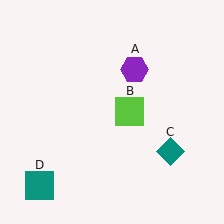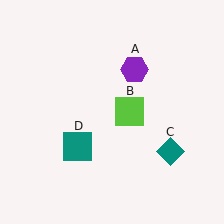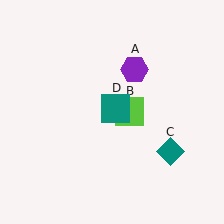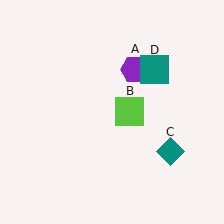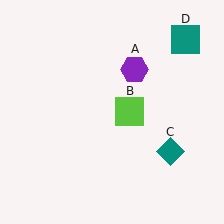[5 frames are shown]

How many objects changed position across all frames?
1 object changed position: teal square (object D).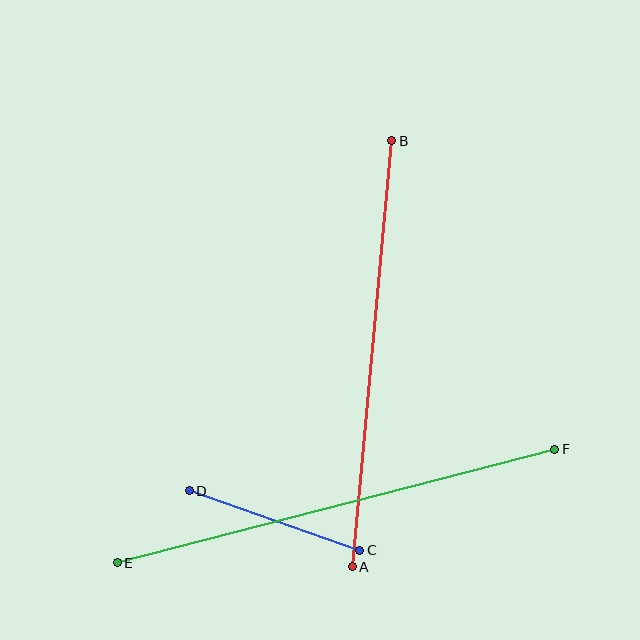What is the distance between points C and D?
The distance is approximately 181 pixels.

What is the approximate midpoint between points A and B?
The midpoint is at approximately (372, 354) pixels.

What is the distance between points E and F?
The distance is approximately 452 pixels.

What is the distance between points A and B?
The distance is approximately 428 pixels.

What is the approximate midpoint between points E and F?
The midpoint is at approximately (336, 506) pixels.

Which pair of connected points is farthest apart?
Points E and F are farthest apart.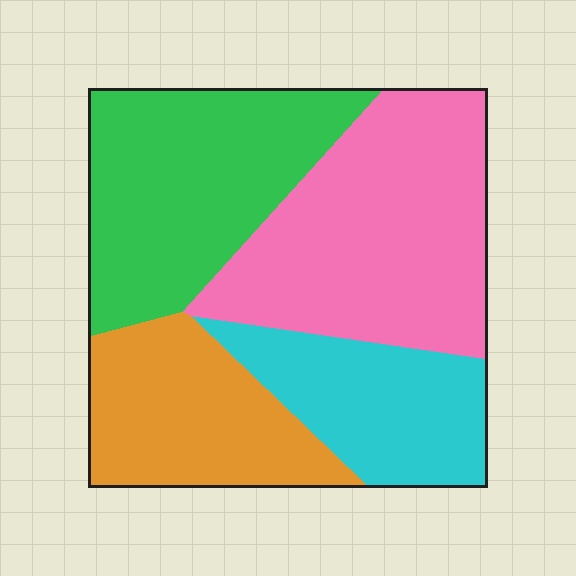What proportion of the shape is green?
Green covers 28% of the shape.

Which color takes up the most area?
Pink, at roughly 35%.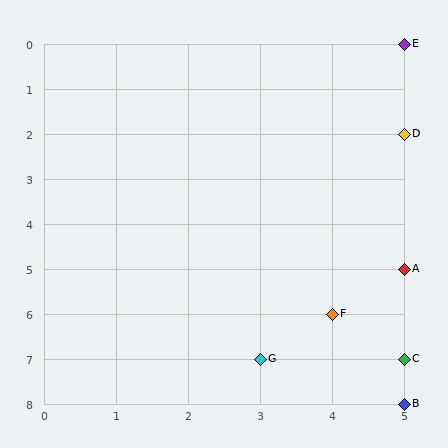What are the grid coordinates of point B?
Point B is at grid coordinates (5, 8).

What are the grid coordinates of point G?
Point G is at grid coordinates (3, 7).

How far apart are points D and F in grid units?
Points D and F are 1 column and 4 rows apart (about 4.1 grid units diagonally).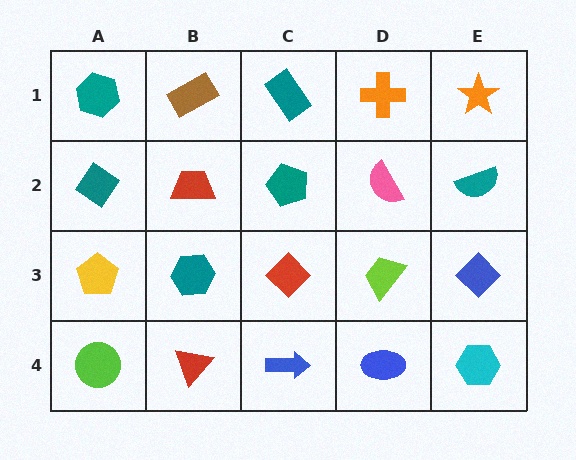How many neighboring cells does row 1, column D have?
3.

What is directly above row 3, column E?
A teal semicircle.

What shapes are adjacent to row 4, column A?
A yellow pentagon (row 3, column A), a red triangle (row 4, column B).